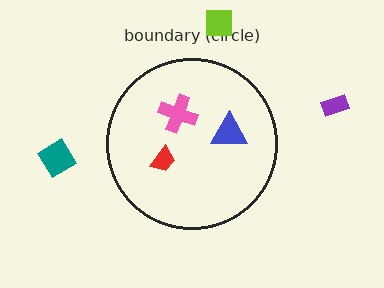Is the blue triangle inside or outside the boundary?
Inside.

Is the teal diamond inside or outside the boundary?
Outside.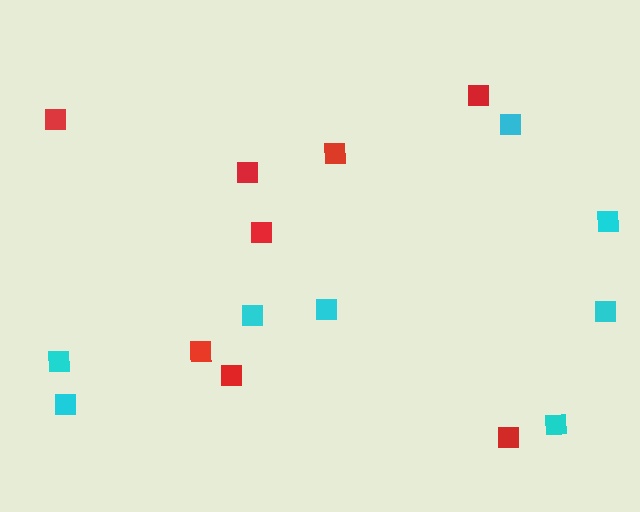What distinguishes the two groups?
There are 2 groups: one group of cyan squares (8) and one group of red squares (8).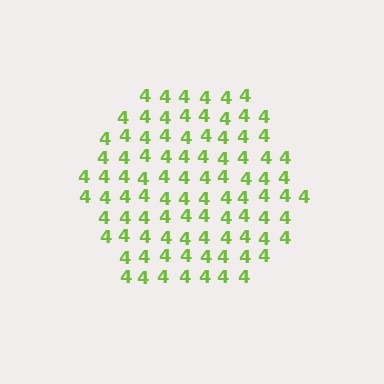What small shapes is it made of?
It is made of small digit 4's.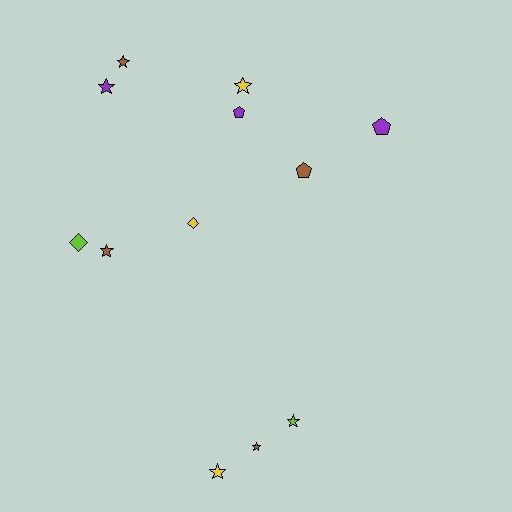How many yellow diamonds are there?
There is 1 yellow diamond.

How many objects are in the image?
There are 12 objects.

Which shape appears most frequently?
Star, with 7 objects.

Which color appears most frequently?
Brown, with 4 objects.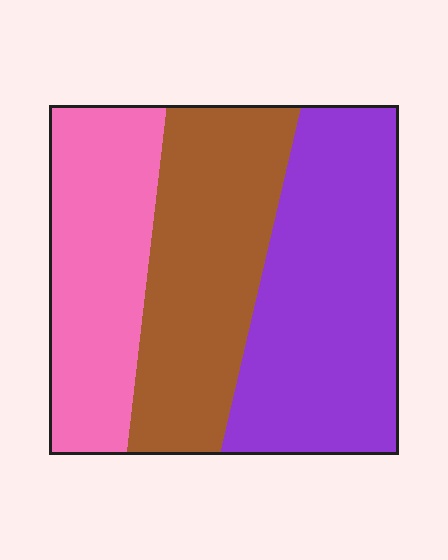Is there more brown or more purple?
Purple.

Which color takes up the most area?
Purple, at roughly 40%.